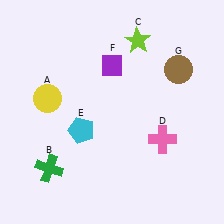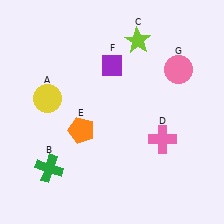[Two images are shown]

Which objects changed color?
E changed from cyan to orange. G changed from brown to pink.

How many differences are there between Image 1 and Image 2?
There are 2 differences between the two images.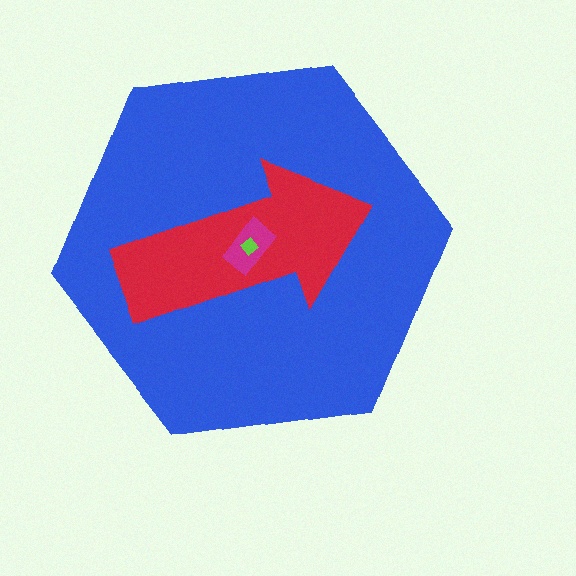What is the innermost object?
The lime diamond.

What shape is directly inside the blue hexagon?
The red arrow.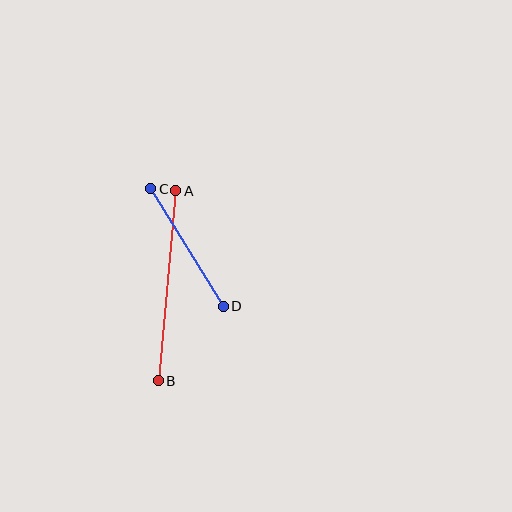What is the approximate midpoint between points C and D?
The midpoint is at approximately (187, 248) pixels.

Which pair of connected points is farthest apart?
Points A and B are farthest apart.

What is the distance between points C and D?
The distance is approximately 138 pixels.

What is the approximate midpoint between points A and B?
The midpoint is at approximately (167, 286) pixels.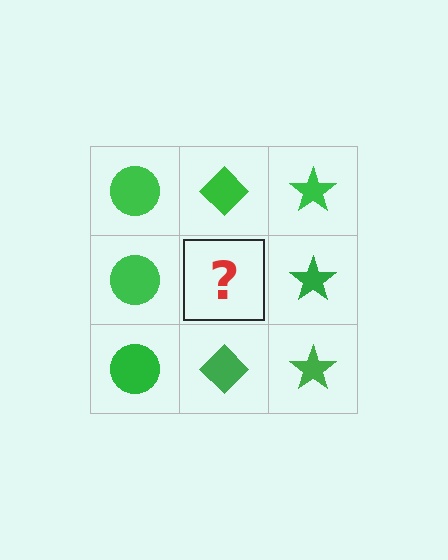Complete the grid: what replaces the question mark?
The question mark should be replaced with a green diamond.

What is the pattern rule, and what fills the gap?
The rule is that each column has a consistent shape. The gap should be filled with a green diamond.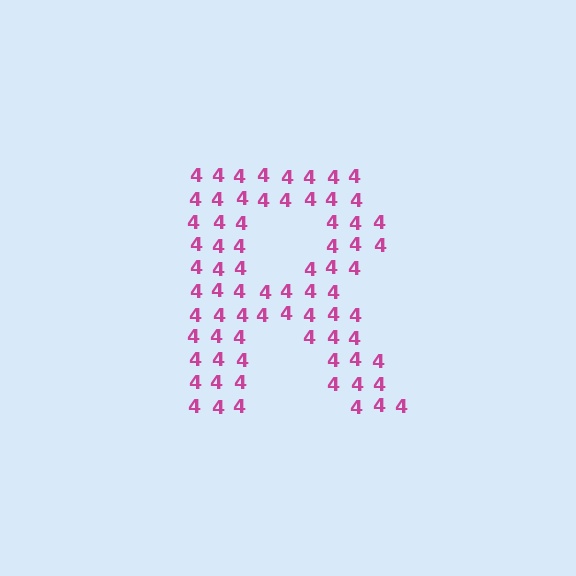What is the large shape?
The large shape is the letter R.